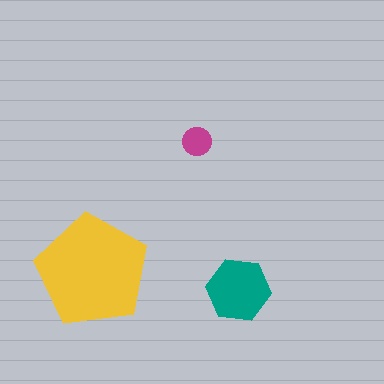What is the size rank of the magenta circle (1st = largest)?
3rd.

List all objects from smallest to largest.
The magenta circle, the teal hexagon, the yellow pentagon.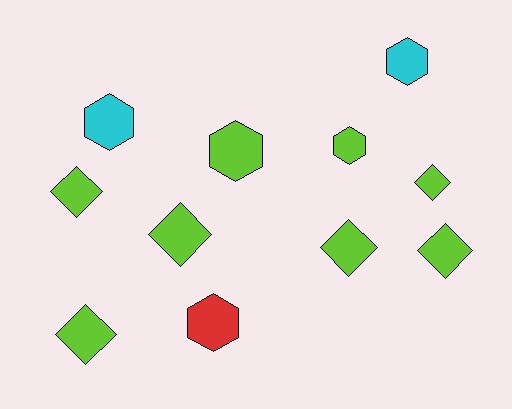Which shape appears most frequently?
Diamond, with 6 objects.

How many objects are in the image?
There are 11 objects.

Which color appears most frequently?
Lime, with 8 objects.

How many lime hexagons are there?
There are 2 lime hexagons.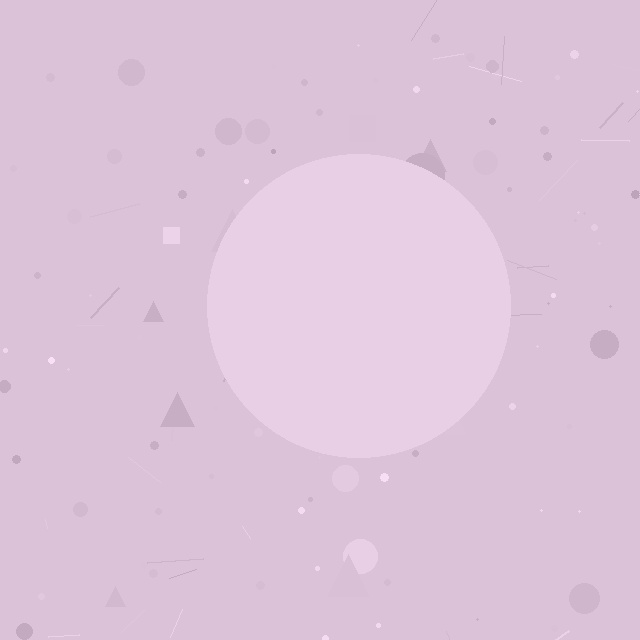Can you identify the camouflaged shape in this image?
The camouflaged shape is a circle.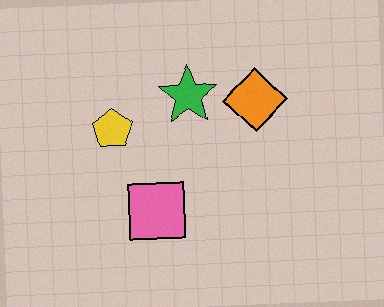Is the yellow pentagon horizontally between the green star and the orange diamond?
No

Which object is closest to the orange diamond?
The green star is closest to the orange diamond.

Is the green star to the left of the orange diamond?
Yes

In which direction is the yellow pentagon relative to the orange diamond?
The yellow pentagon is to the left of the orange diamond.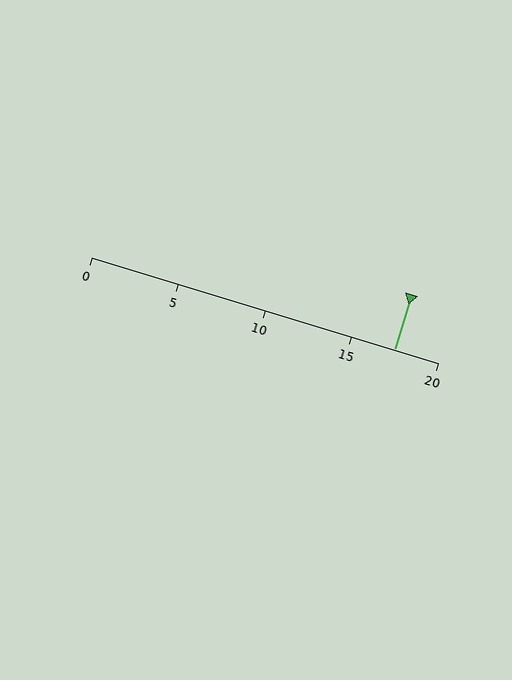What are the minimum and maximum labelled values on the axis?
The axis runs from 0 to 20.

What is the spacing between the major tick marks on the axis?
The major ticks are spaced 5 apart.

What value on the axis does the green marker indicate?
The marker indicates approximately 17.5.